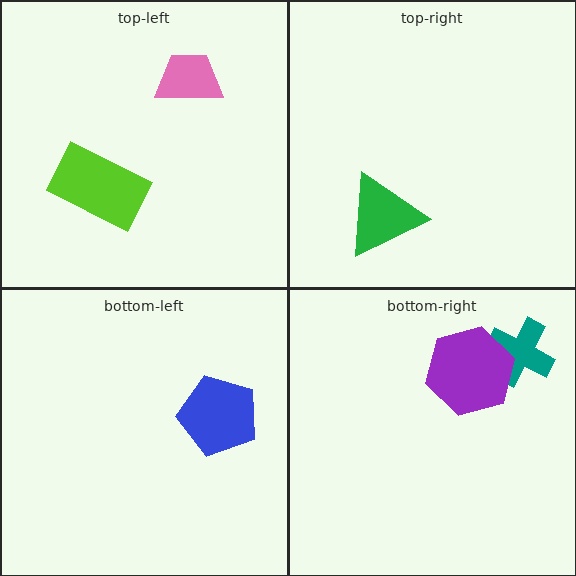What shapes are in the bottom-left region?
The blue pentagon.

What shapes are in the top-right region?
The green triangle.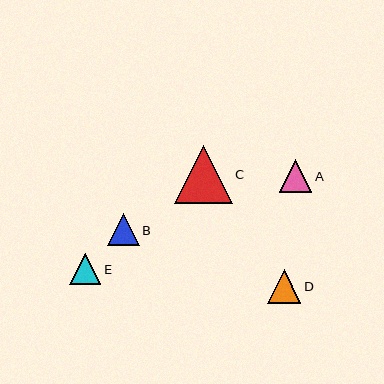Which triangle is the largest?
Triangle C is the largest with a size of approximately 58 pixels.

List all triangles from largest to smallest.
From largest to smallest: C, D, A, B, E.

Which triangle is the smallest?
Triangle E is the smallest with a size of approximately 31 pixels.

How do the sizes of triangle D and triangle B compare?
Triangle D and triangle B are approximately the same size.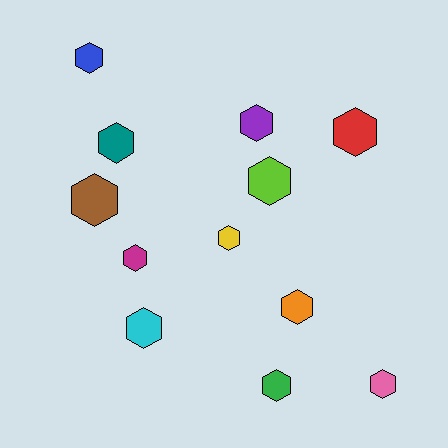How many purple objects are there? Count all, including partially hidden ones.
There is 1 purple object.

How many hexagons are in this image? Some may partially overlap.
There are 12 hexagons.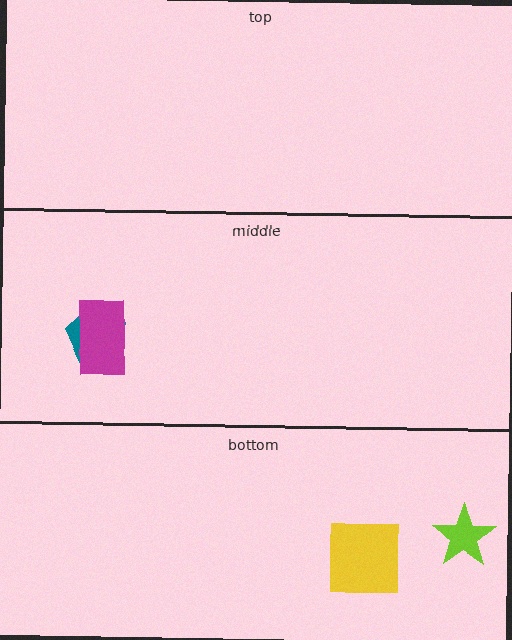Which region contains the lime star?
The bottom region.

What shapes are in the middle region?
The teal pentagon, the magenta rectangle.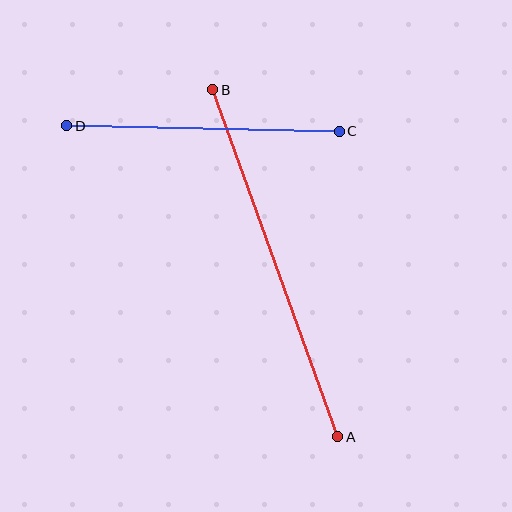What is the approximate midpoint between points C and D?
The midpoint is at approximately (203, 128) pixels.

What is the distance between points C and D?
The distance is approximately 273 pixels.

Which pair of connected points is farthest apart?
Points A and B are farthest apart.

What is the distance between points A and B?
The distance is approximately 369 pixels.